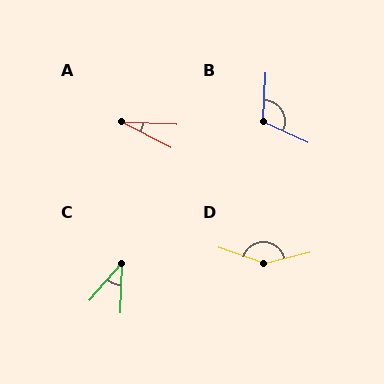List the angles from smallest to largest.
A (25°), C (39°), B (112°), D (147°).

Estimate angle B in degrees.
Approximately 112 degrees.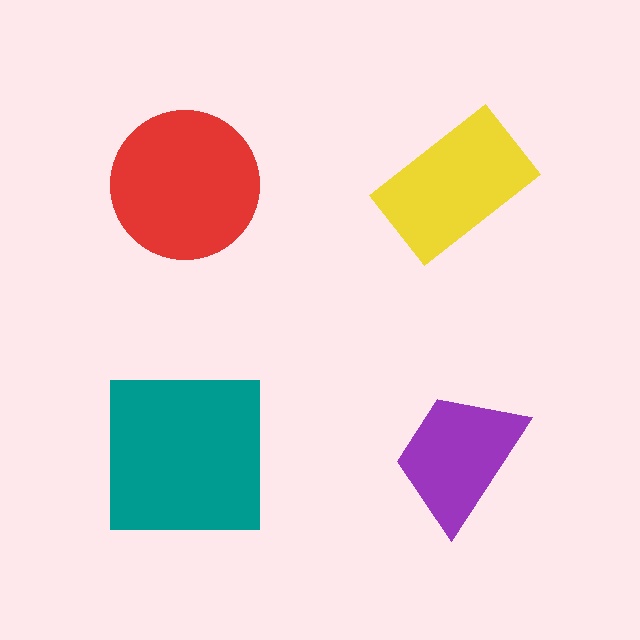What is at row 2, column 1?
A teal square.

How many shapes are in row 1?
2 shapes.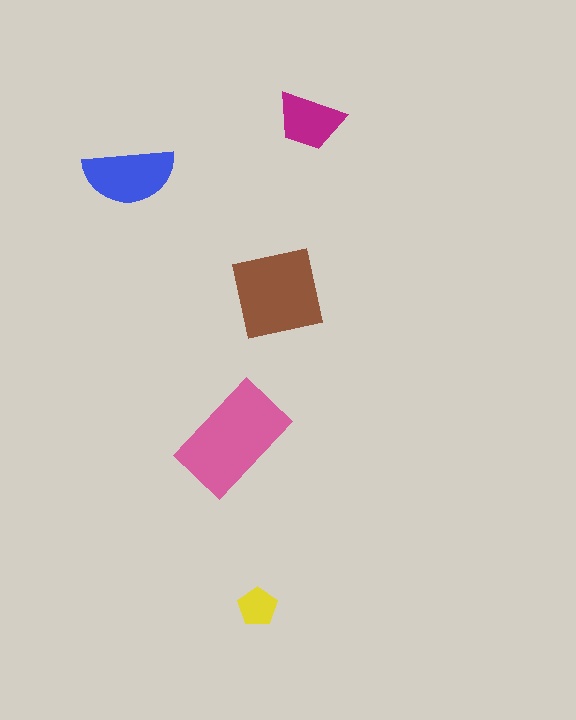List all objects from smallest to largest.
The yellow pentagon, the magenta trapezoid, the blue semicircle, the brown square, the pink rectangle.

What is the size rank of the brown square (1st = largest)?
2nd.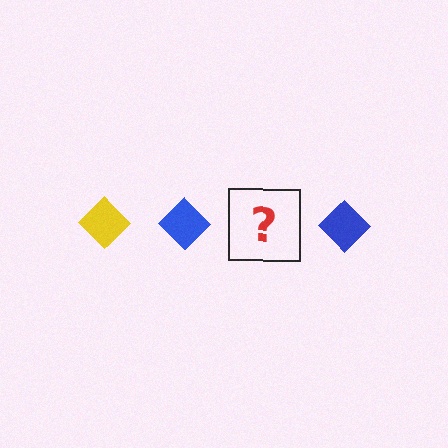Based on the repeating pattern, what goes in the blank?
The blank should be a yellow diamond.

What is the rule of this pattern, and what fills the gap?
The rule is that the pattern cycles through yellow, blue diamonds. The gap should be filled with a yellow diamond.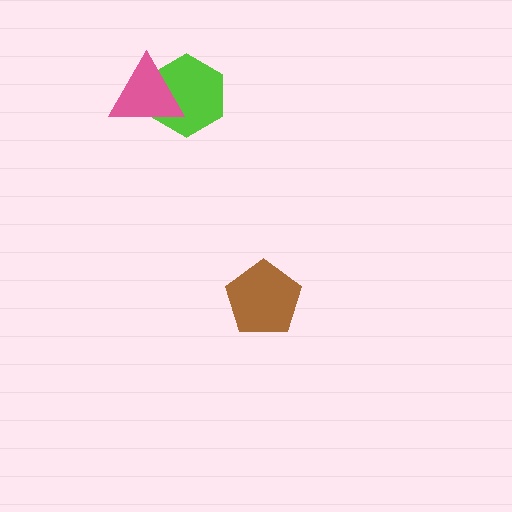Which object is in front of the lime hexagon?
The pink triangle is in front of the lime hexagon.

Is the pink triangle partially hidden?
No, no other shape covers it.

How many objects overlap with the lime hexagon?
1 object overlaps with the lime hexagon.